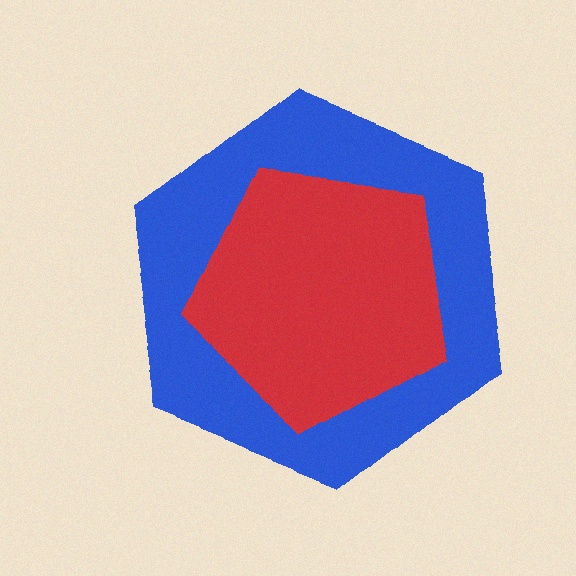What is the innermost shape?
The red pentagon.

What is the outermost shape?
The blue hexagon.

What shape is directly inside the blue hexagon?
The red pentagon.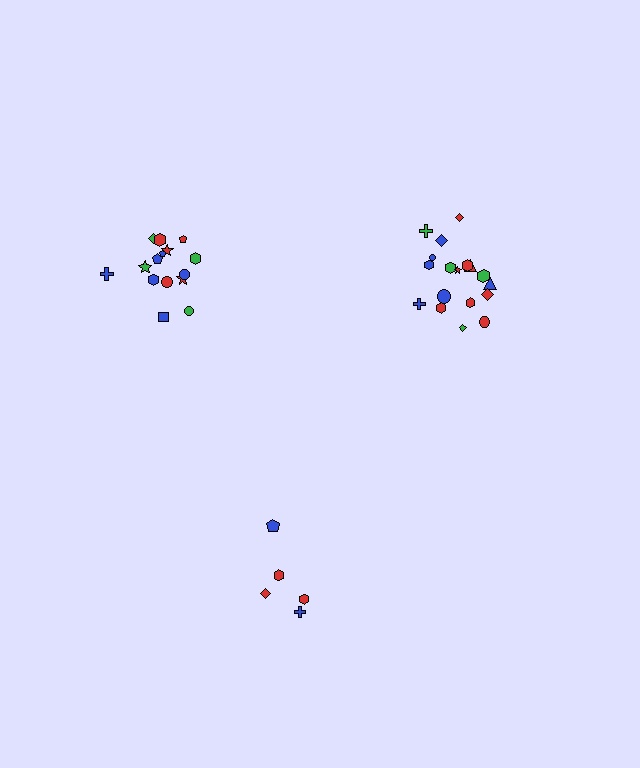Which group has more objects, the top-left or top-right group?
The top-right group.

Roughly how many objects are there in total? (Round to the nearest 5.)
Roughly 40 objects in total.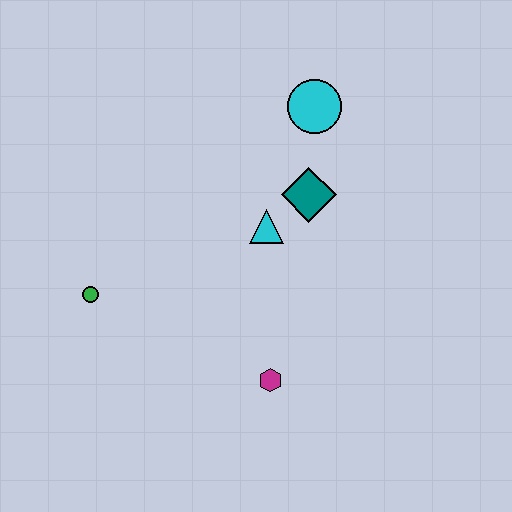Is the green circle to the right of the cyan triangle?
No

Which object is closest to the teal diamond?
The cyan triangle is closest to the teal diamond.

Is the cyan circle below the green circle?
No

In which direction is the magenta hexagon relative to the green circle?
The magenta hexagon is to the right of the green circle.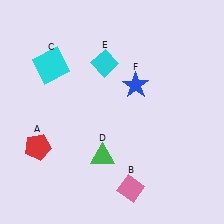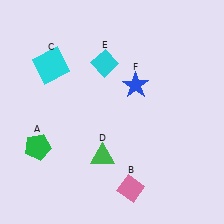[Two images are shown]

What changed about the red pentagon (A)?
In Image 1, A is red. In Image 2, it changed to green.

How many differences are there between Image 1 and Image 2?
There is 1 difference between the two images.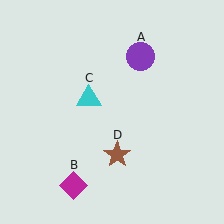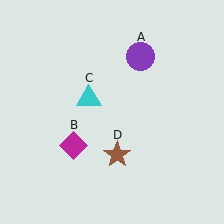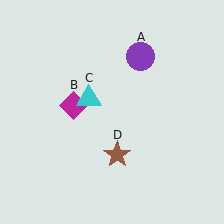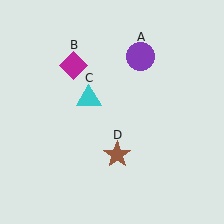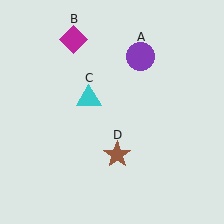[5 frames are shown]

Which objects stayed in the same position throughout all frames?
Purple circle (object A) and cyan triangle (object C) and brown star (object D) remained stationary.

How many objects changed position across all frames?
1 object changed position: magenta diamond (object B).